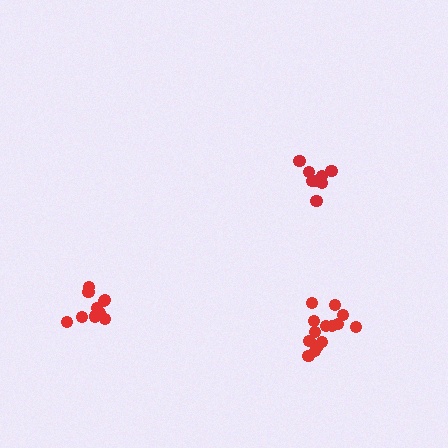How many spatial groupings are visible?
There are 3 spatial groupings.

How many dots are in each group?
Group 1: 8 dots, Group 2: 11 dots, Group 3: 14 dots (33 total).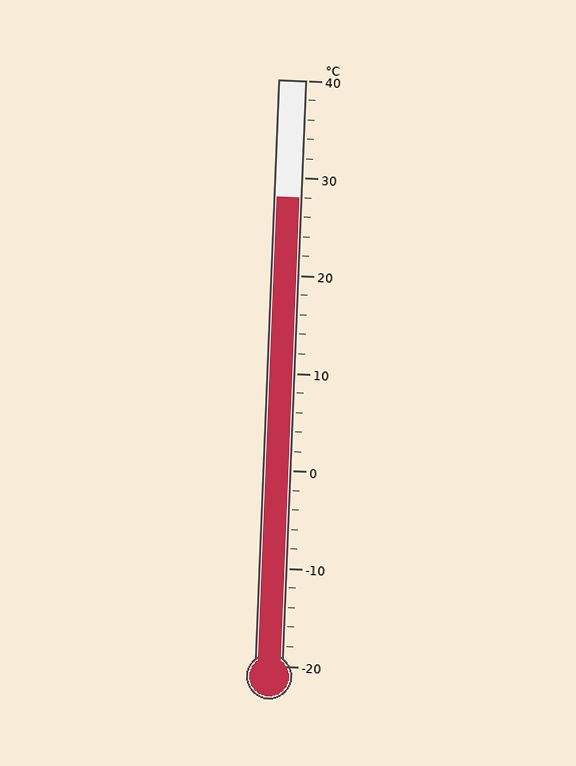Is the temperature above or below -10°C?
The temperature is above -10°C.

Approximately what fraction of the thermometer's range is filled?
The thermometer is filled to approximately 80% of its range.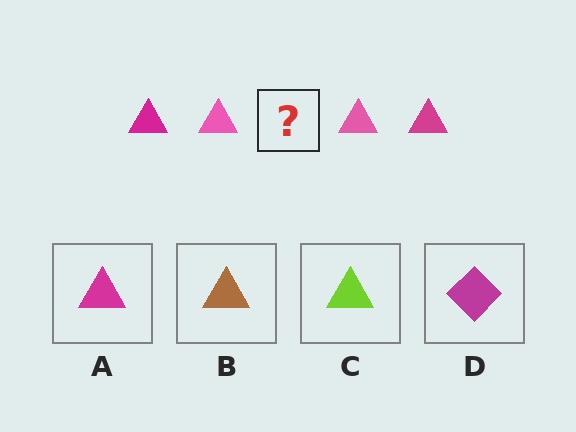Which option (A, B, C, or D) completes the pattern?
A.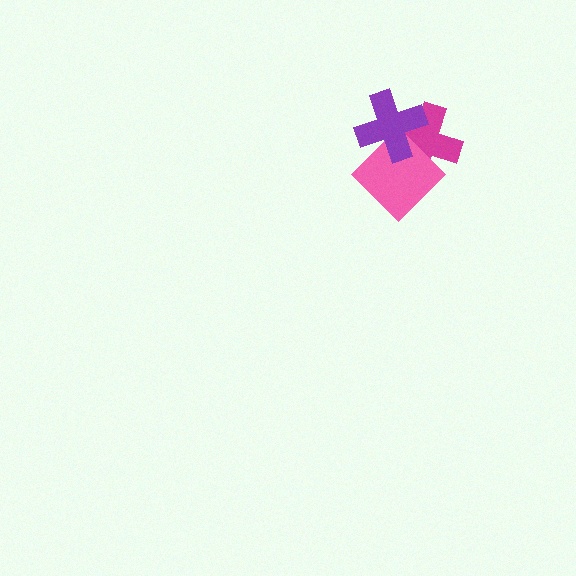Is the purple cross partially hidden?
No, no other shape covers it.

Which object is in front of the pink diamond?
The purple cross is in front of the pink diamond.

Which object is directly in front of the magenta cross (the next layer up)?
The pink diamond is directly in front of the magenta cross.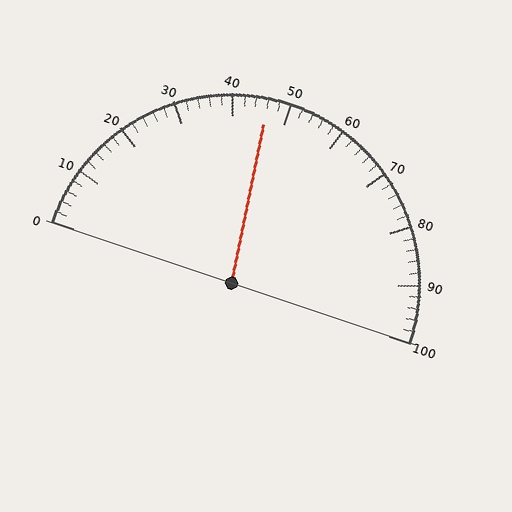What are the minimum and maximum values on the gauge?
The gauge ranges from 0 to 100.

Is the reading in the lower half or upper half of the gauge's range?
The reading is in the lower half of the range (0 to 100).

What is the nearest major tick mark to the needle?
The nearest major tick mark is 50.